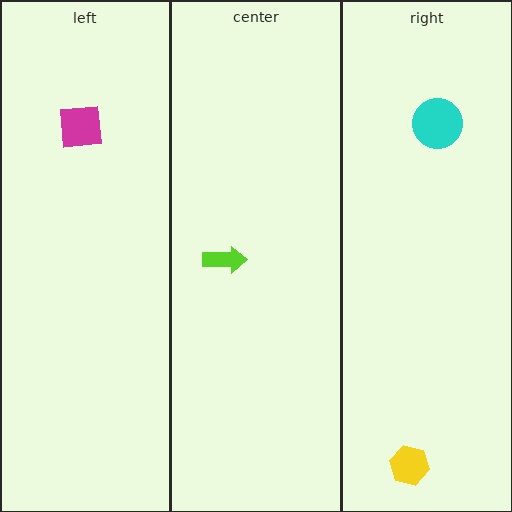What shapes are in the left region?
The magenta square.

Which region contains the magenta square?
The left region.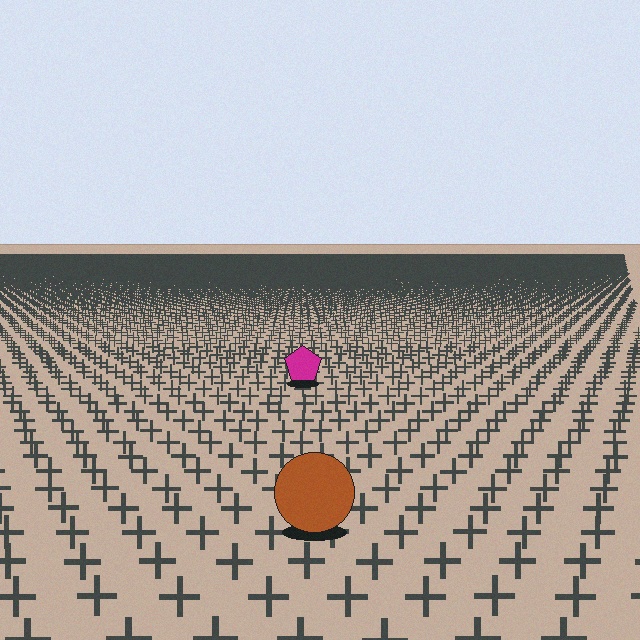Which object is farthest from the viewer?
The magenta pentagon is farthest from the viewer. It appears smaller and the ground texture around it is denser.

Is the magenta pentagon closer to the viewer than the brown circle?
No. The brown circle is closer — you can tell from the texture gradient: the ground texture is coarser near it.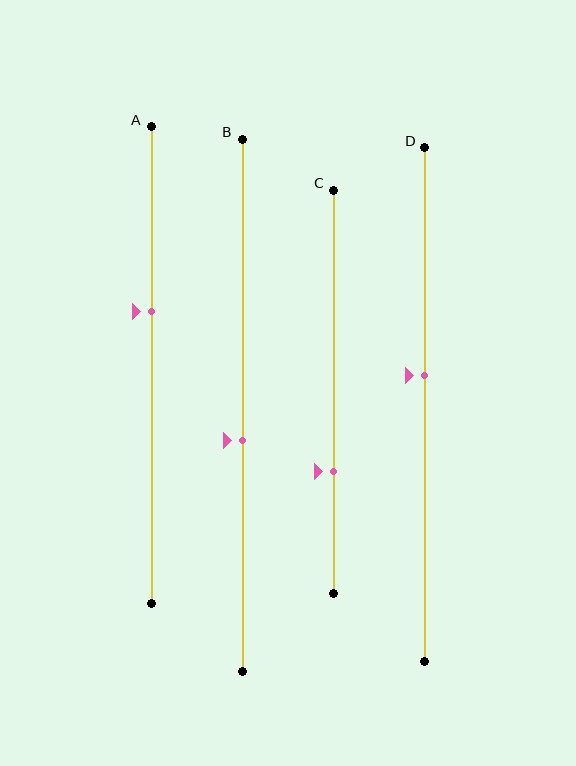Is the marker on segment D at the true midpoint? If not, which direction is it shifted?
No, the marker on segment D is shifted upward by about 6% of the segment length.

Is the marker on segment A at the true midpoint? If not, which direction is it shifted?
No, the marker on segment A is shifted upward by about 11% of the segment length.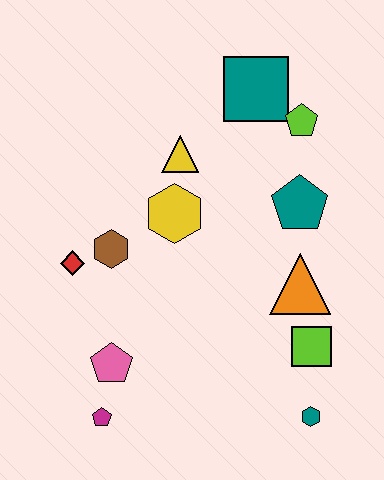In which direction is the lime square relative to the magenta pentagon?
The lime square is to the right of the magenta pentagon.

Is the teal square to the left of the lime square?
Yes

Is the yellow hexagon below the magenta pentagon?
No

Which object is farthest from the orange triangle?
The magenta pentagon is farthest from the orange triangle.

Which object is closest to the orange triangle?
The lime square is closest to the orange triangle.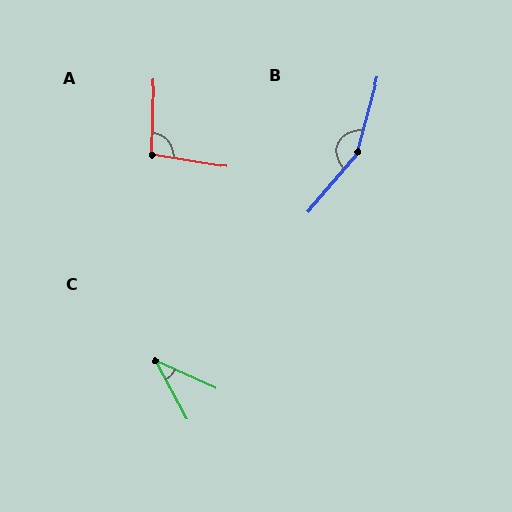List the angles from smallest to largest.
C (37°), A (97°), B (155°).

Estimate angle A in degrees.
Approximately 97 degrees.